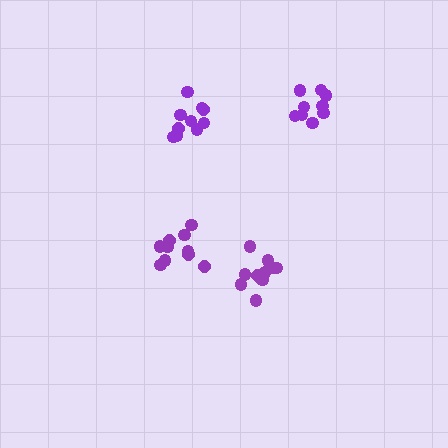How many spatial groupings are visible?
There are 4 spatial groupings.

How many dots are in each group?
Group 1: 9 dots, Group 2: 10 dots, Group 3: 10 dots, Group 4: 11 dots (40 total).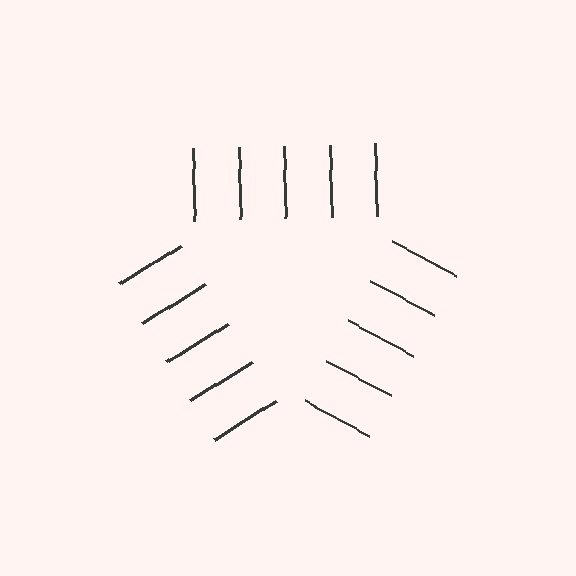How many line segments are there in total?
15 — 5 along each of the 3 edges.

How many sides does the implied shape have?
3 sides — the line-ends trace a triangle.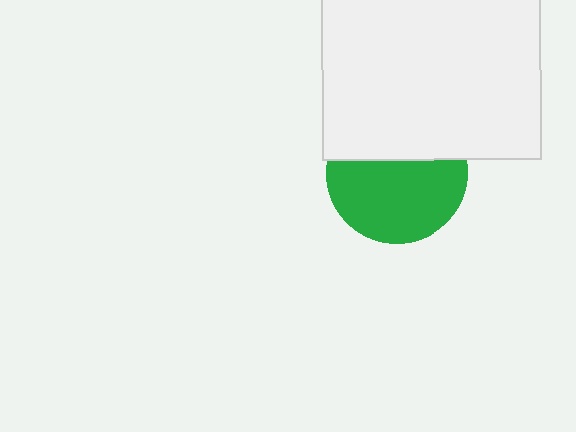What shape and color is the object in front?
The object in front is a white rectangle.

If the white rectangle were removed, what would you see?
You would see the complete green circle.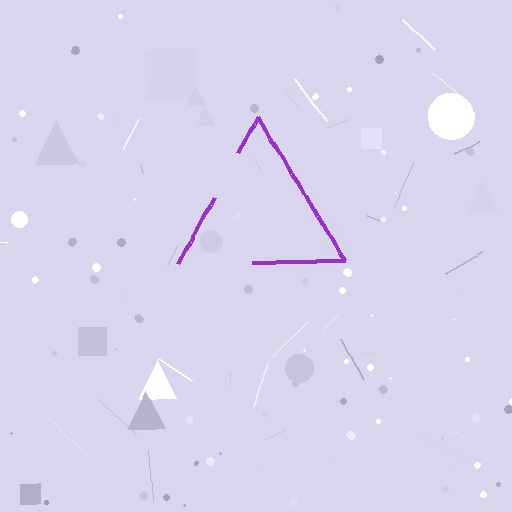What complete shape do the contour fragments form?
The contour fragments form a triangle.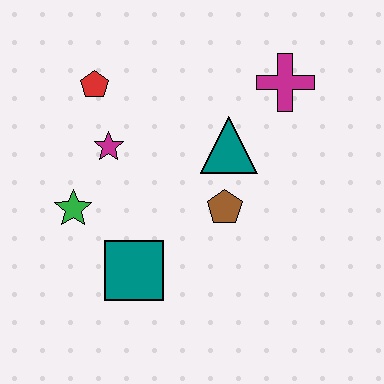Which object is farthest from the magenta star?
The magenta cross is farthest from the magenta star.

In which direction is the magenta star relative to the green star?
The magenta star is above the green star.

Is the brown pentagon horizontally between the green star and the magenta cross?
Yes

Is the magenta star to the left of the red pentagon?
No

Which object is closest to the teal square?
The green star is closest to the teal square.